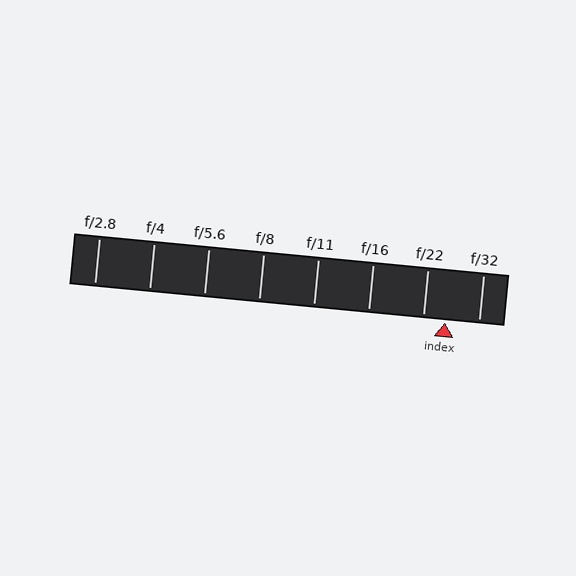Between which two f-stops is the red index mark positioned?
The index mark is between f/22 and f/32.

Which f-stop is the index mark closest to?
The index mark is closest to f/22.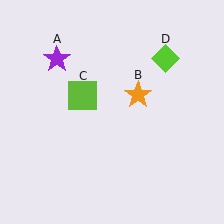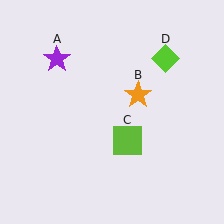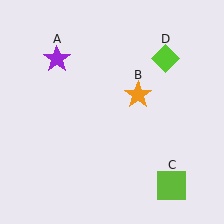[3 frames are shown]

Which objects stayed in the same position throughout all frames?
Purple star (object A) and orange star (object B) and lime diamond (object D) remained stationary.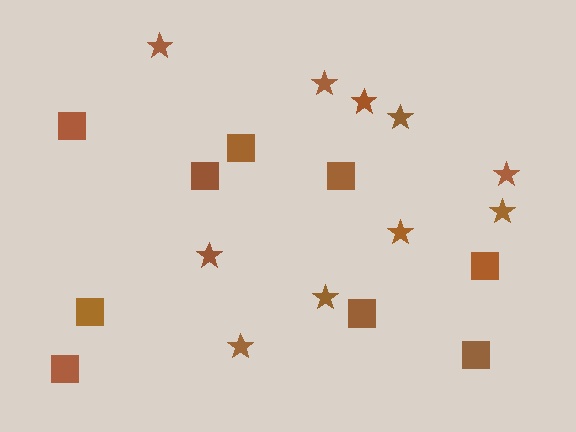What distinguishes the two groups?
There are 2 groups: one group of squares (9) and one group of stars (10).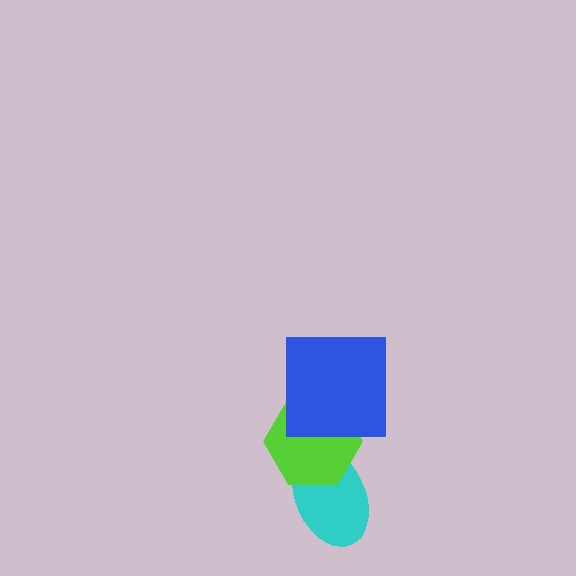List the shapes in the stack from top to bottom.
From top to bottom: the blue square, the lime hexagon, the cyan ellipse.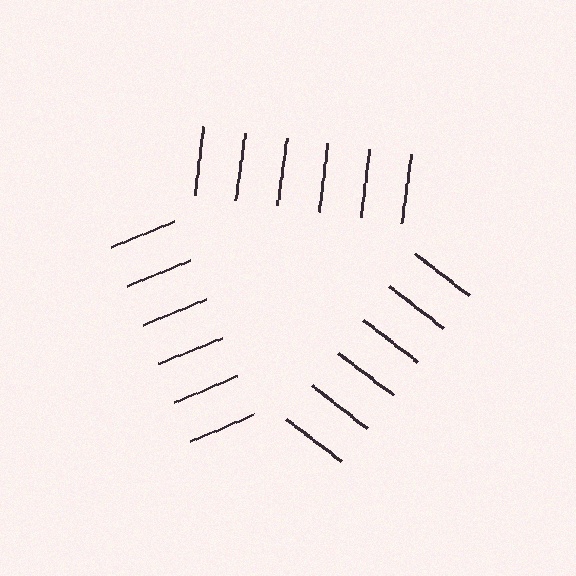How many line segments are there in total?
18 — 6 along each of the 3 edges.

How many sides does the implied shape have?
3 sides — the line-ends trace a triangle.